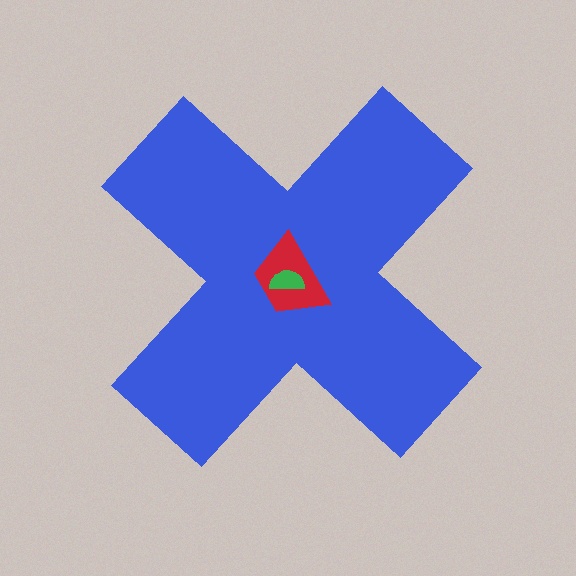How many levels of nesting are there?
3.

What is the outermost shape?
The blue cross.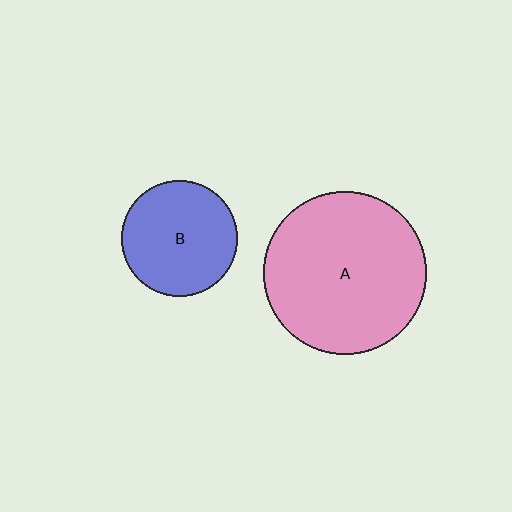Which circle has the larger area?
Circle A (pink).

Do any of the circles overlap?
No, none of the circles overlap.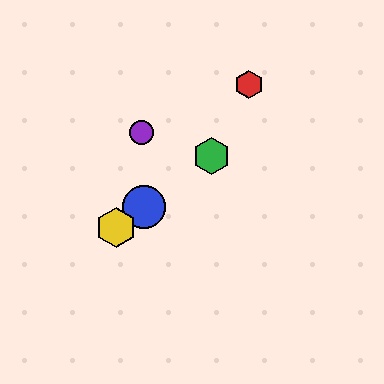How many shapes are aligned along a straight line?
3 shapes (the blue circle, the green hexagon, the yellow hexagon) are aligned along a straight line.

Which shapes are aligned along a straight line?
The blue circle, the green hexagon, the yellow hexagon are aligned along a straight line.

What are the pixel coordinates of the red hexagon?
The red hexagon is at (249, 85).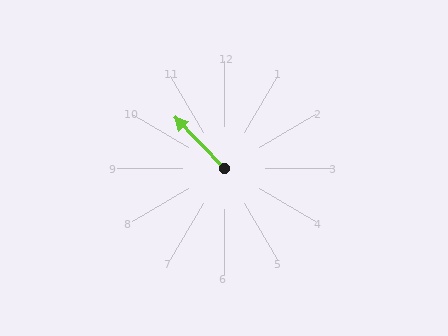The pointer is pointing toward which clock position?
Roughly 11 o'clock.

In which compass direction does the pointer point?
Northwest.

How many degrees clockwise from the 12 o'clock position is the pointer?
Approximately 316 degrees.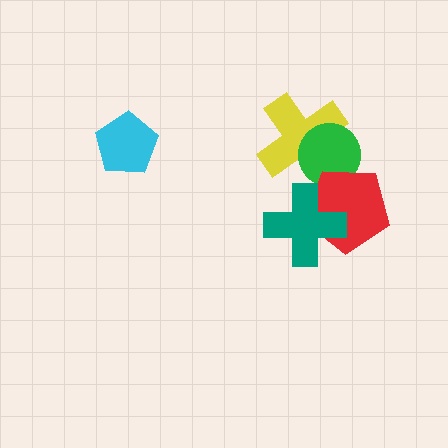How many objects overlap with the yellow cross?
1 object overlaps with the yellow cross.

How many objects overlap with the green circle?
2 objects overlap with the green circle.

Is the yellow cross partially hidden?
Yes, it is partially covered by another shape.